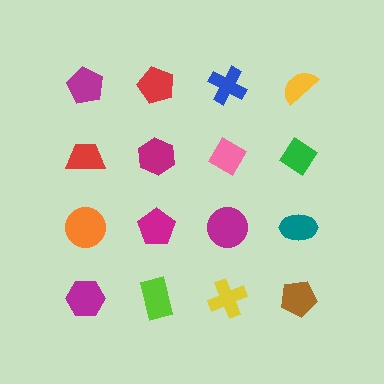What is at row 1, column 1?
A magenta pentagon.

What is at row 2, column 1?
A red trapezoid.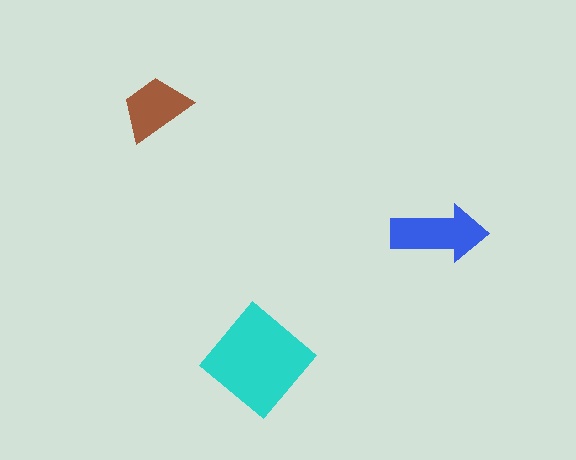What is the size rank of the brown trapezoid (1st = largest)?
3rd.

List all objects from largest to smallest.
The cyan diamond, the blue arrow, the brown trapezoid.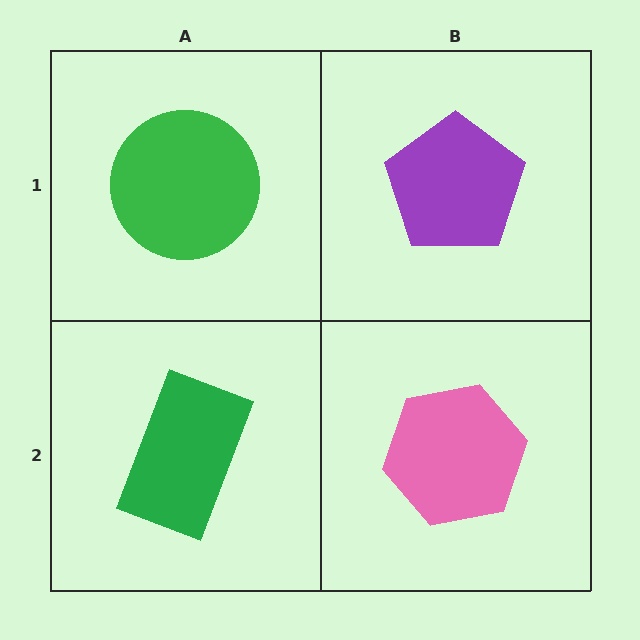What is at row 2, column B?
A pink hexagon.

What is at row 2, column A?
A green rectangle.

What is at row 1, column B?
A purple pentagon.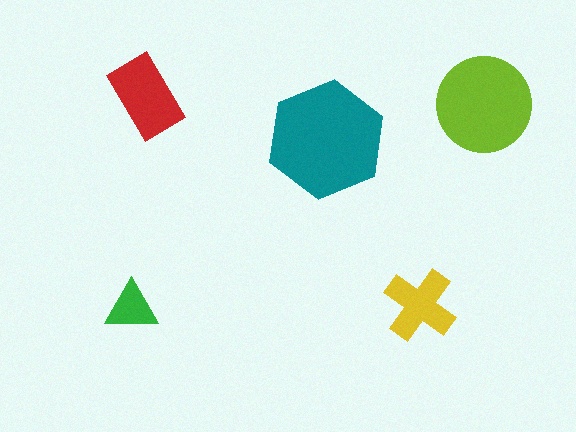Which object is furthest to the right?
The lime circle is rightmost.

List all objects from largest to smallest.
The teal hexagon, the lime circle, the red rectangle, the yellow cross, the green triangle.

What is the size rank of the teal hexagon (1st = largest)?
1st.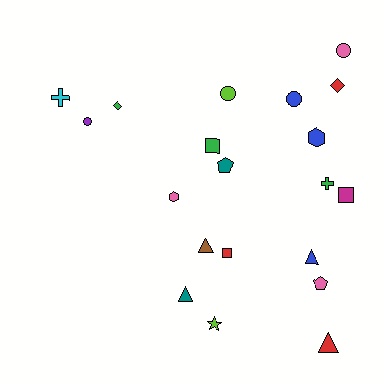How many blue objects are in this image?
There are 3 blue objects.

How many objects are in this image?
There are 20 objects.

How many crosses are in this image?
There are 2 crosses.